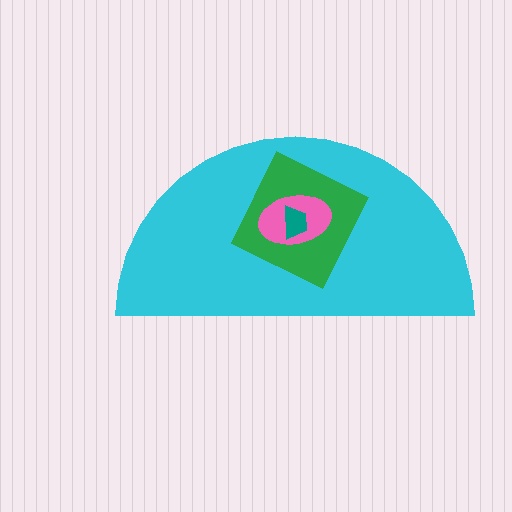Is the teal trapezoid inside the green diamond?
Yes.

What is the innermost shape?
The teal trapezoid.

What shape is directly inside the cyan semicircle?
The green diamond.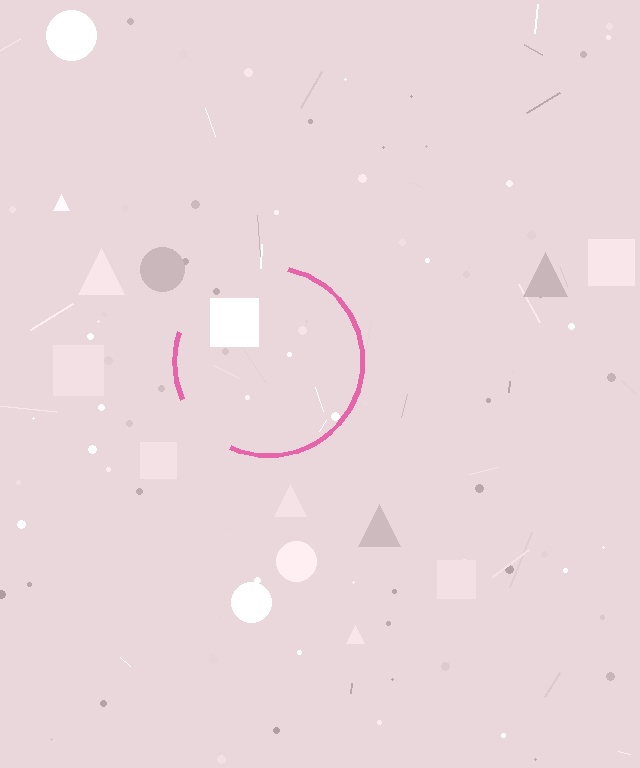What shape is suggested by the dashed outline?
The dashed outline suggests a circle.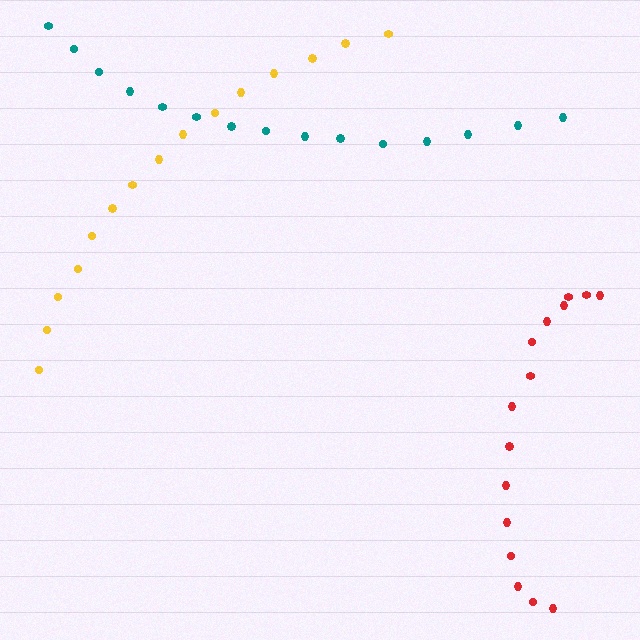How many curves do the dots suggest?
There are 3 distinct paths.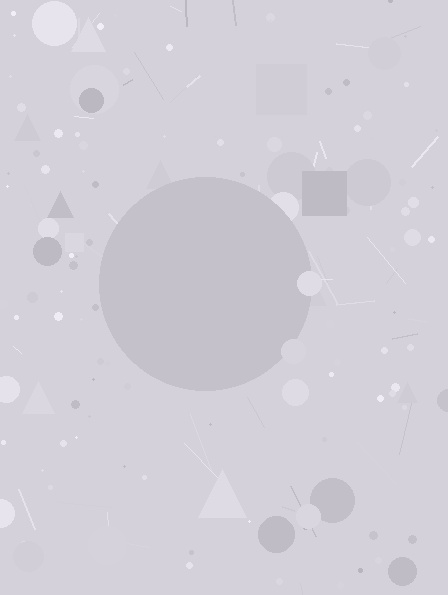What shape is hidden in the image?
A circle is hidden in the image.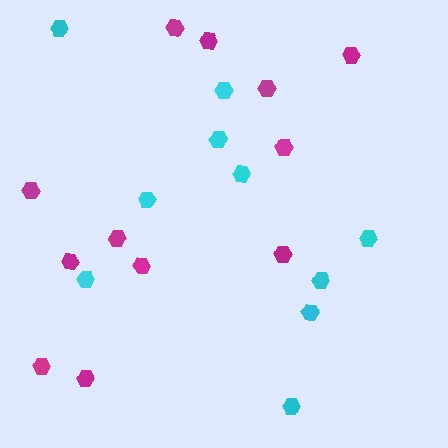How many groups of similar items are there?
There are 2 groups: one group of magenta hexagons (12) and one group of cyan hexagons (10).